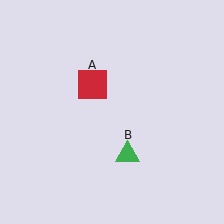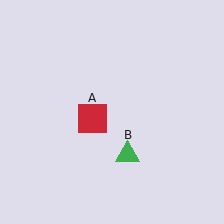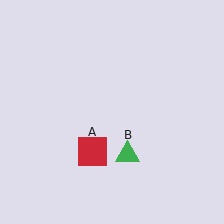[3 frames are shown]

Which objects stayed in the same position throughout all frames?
Green triangle (object B) remained stationary.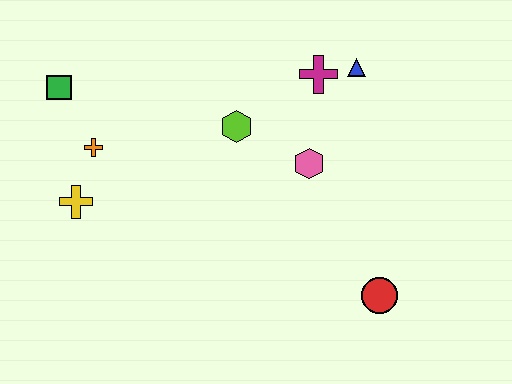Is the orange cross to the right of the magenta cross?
No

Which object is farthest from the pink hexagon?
The green square is farthest from the pink hexagon.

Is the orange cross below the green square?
Yes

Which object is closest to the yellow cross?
The orange cross is closest to the yellow cross.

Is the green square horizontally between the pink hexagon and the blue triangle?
No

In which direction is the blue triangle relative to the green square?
The blue triangle is to the right of the green square.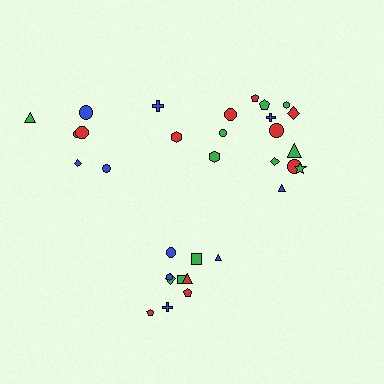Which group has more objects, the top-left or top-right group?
The top-right group.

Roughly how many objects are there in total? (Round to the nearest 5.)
Roughly 30 objects in total.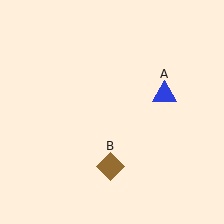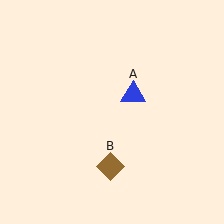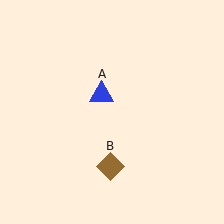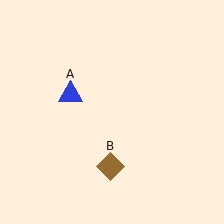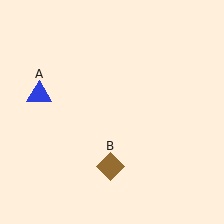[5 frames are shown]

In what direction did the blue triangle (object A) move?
The blue triangle (object A) moved left.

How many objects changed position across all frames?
1 object changed position: blue triangle (object A).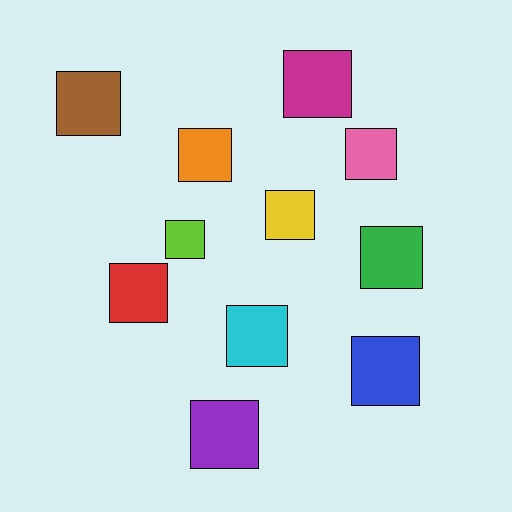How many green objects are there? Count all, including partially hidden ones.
There is 1 green object.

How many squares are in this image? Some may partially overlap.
There are 11 squares.